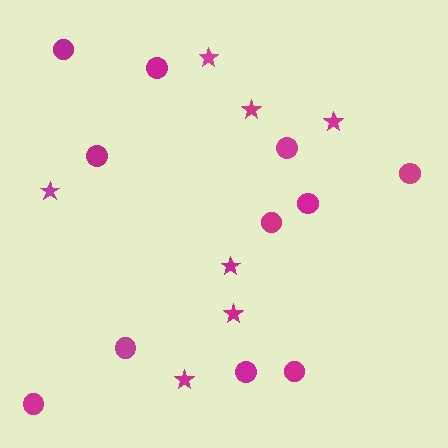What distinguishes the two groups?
There are 2 groups: one group of stars (7) and one group of circles (11).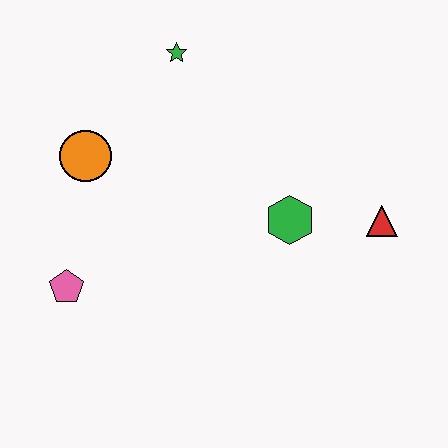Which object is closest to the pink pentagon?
The orange circle is closest to the pink pentagon.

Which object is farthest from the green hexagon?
The pink pentagon is farthest from the green hexagon.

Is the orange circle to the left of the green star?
Yes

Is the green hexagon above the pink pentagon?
Yes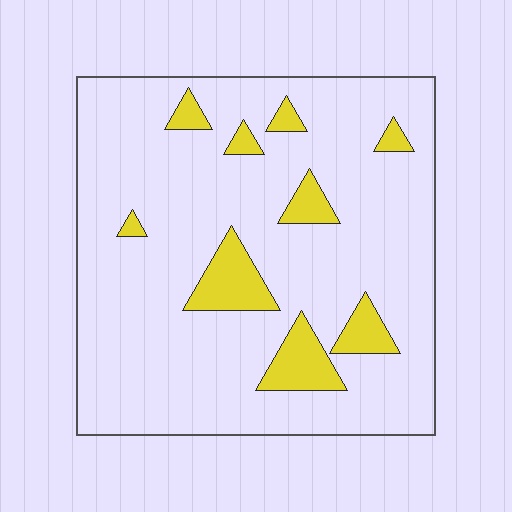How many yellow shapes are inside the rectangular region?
9.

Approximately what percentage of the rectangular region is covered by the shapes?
Approximately 10%.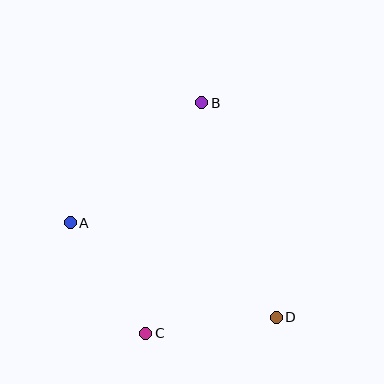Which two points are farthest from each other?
Points B and C are farthest from each other.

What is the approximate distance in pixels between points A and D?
The distance between A and D is approximately 227 pixels.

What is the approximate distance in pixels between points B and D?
The distance between B and D is approximately 227 pixels.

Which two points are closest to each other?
Points C and D are closest to each other.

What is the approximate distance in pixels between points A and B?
The distance between A and B is approximately 178 pixels.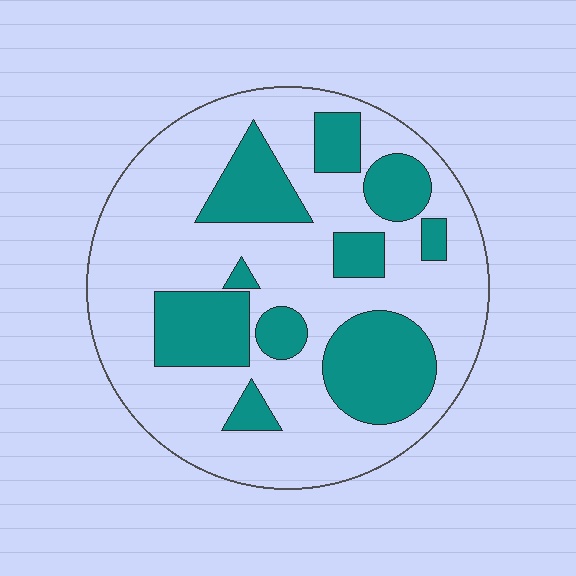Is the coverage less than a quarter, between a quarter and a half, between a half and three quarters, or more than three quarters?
Between a quarter and a half.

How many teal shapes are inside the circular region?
10.